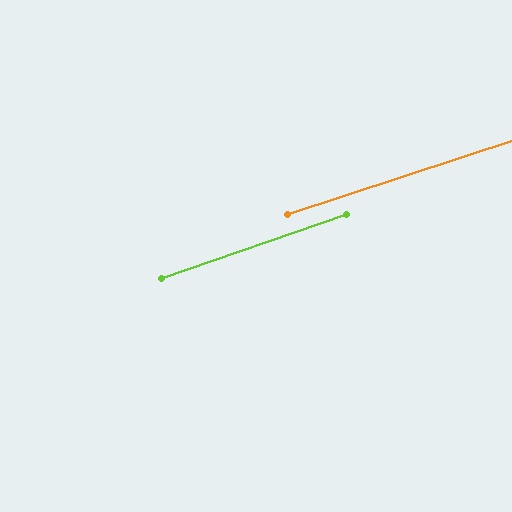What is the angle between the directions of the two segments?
Approximately 1 degree.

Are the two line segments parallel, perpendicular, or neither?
Parallel — their directions differ by only 0.8°.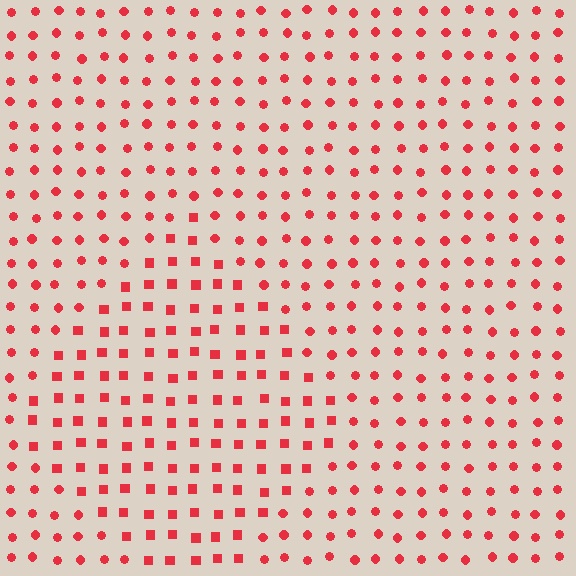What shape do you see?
I see a diamond.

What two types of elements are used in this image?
The image uses squares inside the diamond region and circles outside it.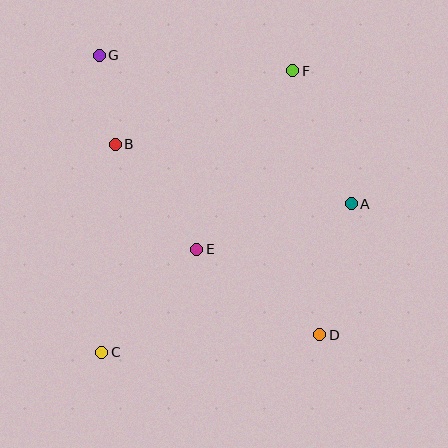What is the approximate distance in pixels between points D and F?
The distance between D and F is approximately 265 pixels.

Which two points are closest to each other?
Points B and G are closest to each other.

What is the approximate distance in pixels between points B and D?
The distance between B and D is approximately 279 pixels.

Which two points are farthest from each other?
Points D and G are farthest from each other.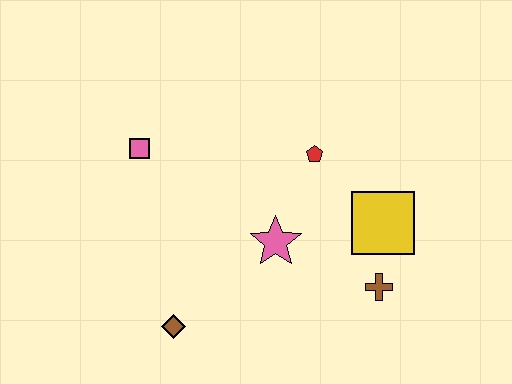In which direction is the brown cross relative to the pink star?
The brown cross is to the right of the pink star.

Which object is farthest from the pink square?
The brown cross is farthest from the pink square.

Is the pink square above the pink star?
Yes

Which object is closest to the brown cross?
The yellow square is closest to the brown cross.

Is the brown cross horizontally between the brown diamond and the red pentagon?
No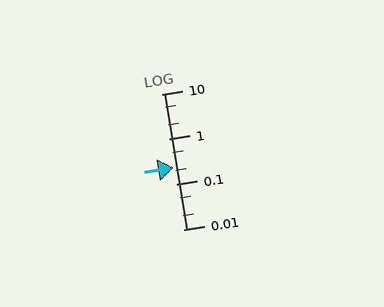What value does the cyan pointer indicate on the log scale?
The pointer indicates approximately 0.23.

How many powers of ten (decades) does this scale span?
The scale spans 3 decades, from 0.01 to 10.